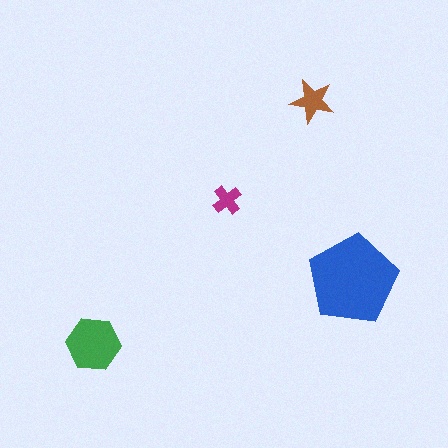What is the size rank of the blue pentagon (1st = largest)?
1st.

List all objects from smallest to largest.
The magenta cross, the brown star, the green hexagon, the blue pentagon.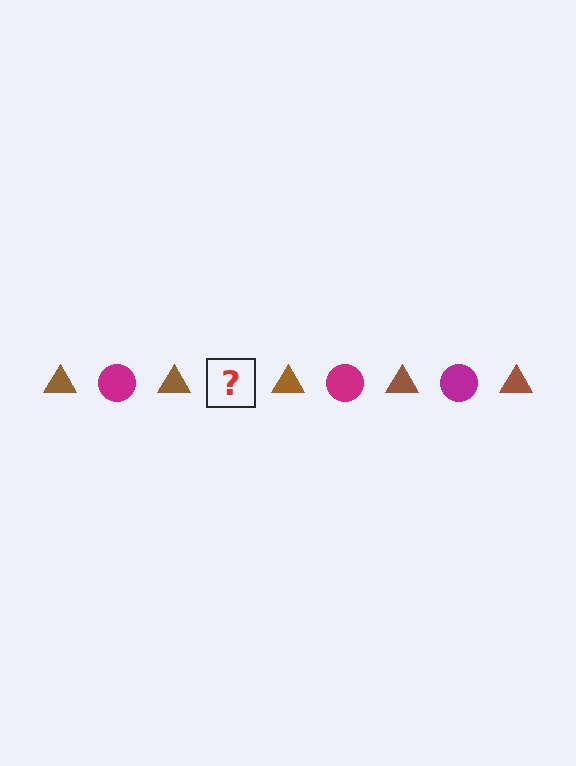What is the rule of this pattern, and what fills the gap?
The rule is that the pattern alternates between brown triangle and magenta circle. The gap should be filled with a magenta circle.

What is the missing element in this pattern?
The missing element is a magenta circle.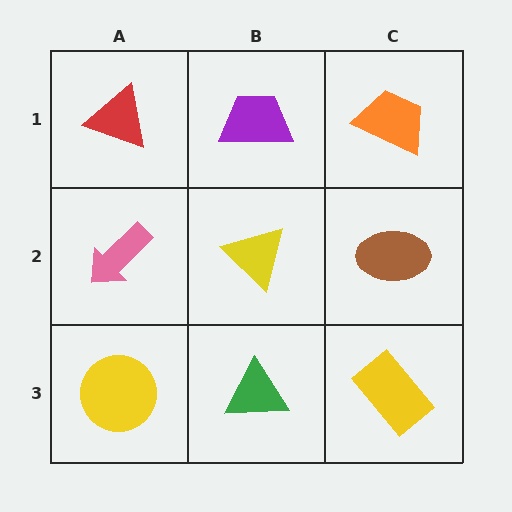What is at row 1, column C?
An orange trapezoid.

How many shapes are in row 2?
3 shapes.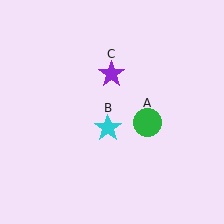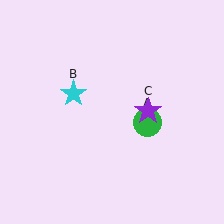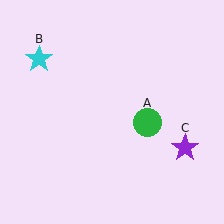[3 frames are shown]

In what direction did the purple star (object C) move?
The purple star (object C) moved down and to the right.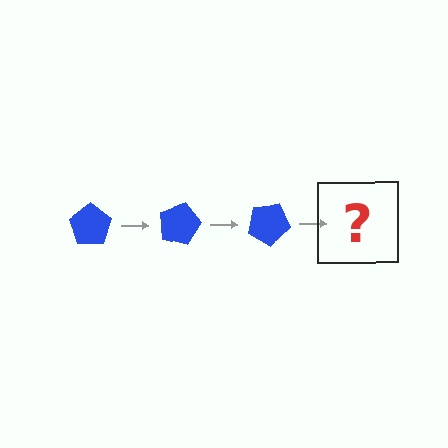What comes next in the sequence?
The next element should be a blue pentagon rotated 45 degrees.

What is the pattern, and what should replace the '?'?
The pattern is that the pentagon rotates 15 degrees each step. The '?' should be a blue pentagon rotated 45 degrees.